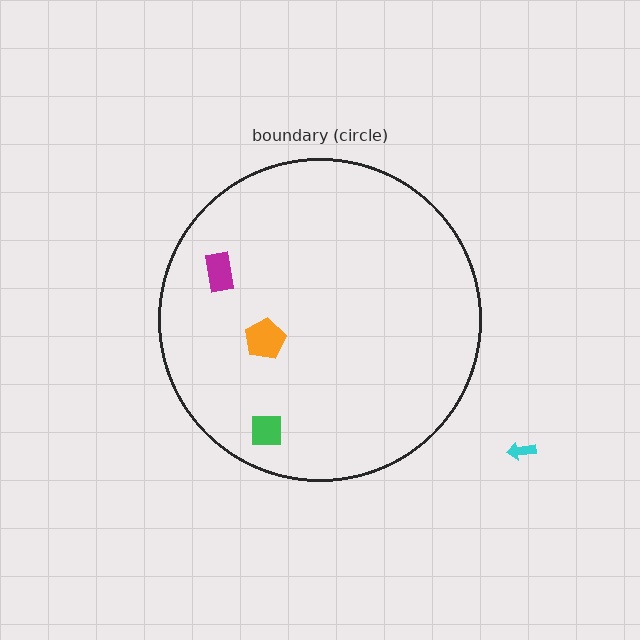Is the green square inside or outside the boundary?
Inside.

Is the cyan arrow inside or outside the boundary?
Outside.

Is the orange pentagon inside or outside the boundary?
Inside.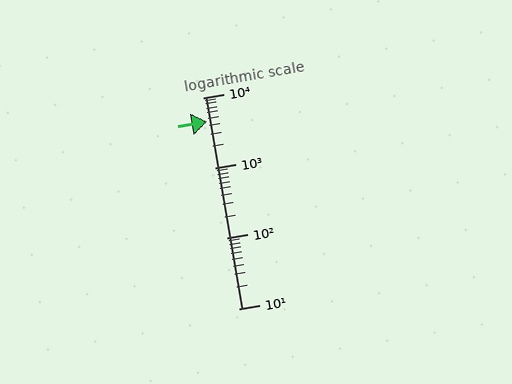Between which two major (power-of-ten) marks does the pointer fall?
The pointer is between 1000 and 10000.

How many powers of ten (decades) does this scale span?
The scale spans 3 decades, from 10 to 10000.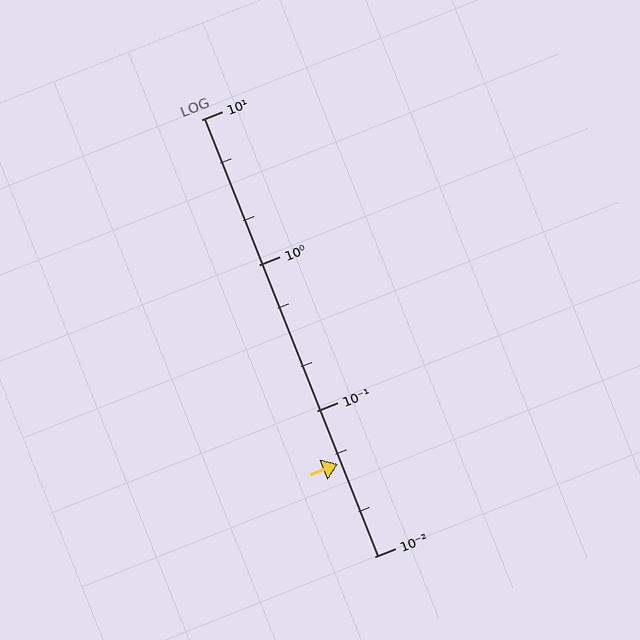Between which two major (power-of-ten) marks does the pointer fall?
The pointer is between 0.01 and 0.1.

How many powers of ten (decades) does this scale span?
The scale spans 3 decades, from 0.01 to 10.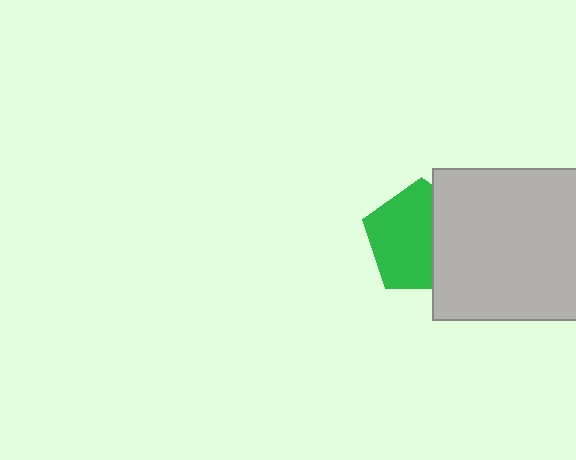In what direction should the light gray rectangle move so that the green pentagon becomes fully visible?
The light gray rectangle should move right. That is the shortest direction to clear the overlap and leave the green pentagon fully visible.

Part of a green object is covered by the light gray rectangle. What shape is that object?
It is a pentagon.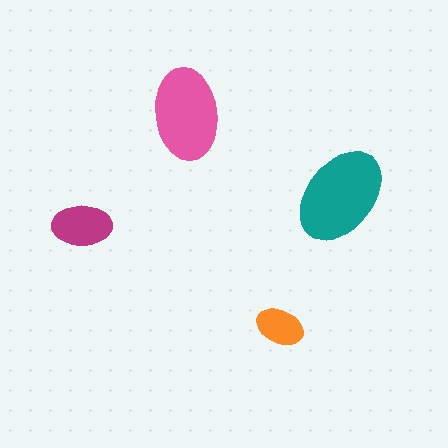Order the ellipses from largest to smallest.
the teal one, the pink one, the magenta one, the orange one.